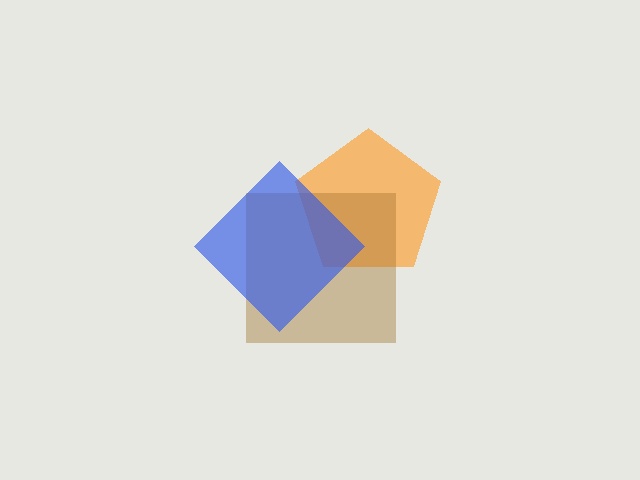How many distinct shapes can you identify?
There are 3 distinct shapes: an orange pentagon, a brown square, a blue diamond.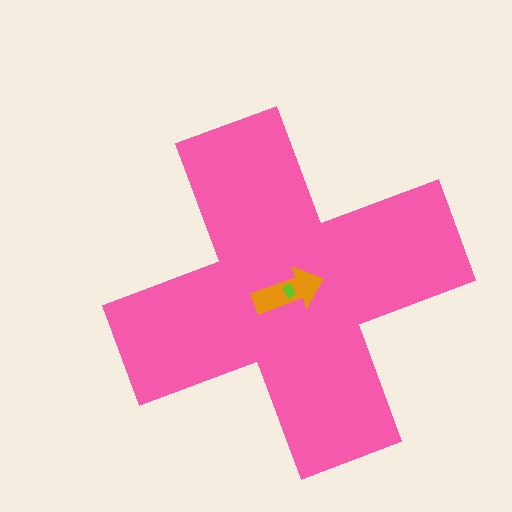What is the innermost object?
The lime rectangle.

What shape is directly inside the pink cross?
The orange arrow.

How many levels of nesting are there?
3.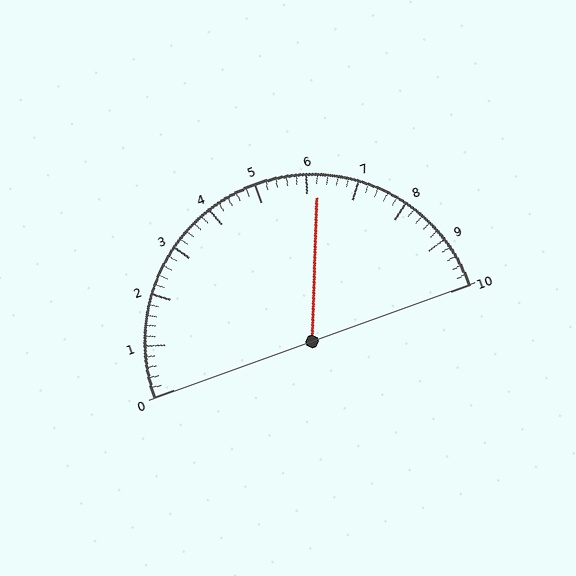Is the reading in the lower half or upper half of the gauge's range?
The reading is in the upper half of the range (0 to 10).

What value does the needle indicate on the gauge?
The needle indicates approximately 6.2.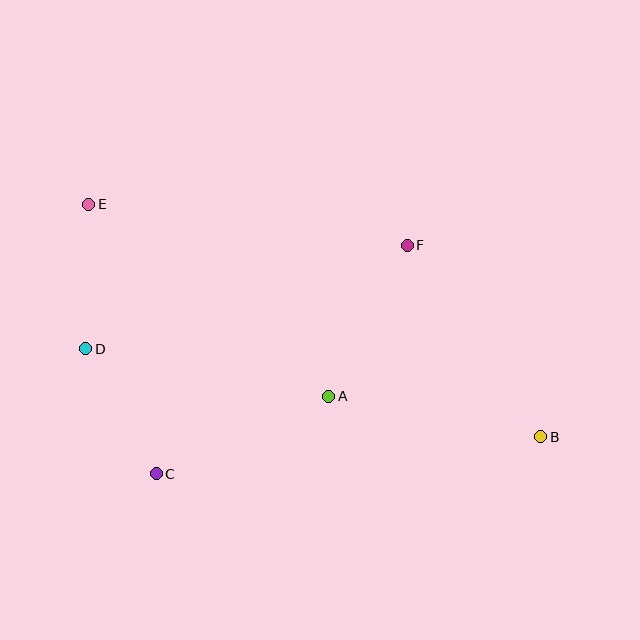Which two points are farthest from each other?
Points B and E are farthest from each other.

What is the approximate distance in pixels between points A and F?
The distance between A and F is approximately 171 pixels.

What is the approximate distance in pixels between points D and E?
The distance between D and E is approximately 144 pixels.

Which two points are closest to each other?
Points C and D are closest to each other.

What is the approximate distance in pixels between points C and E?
The distance between C and E is approximately 278 pixels.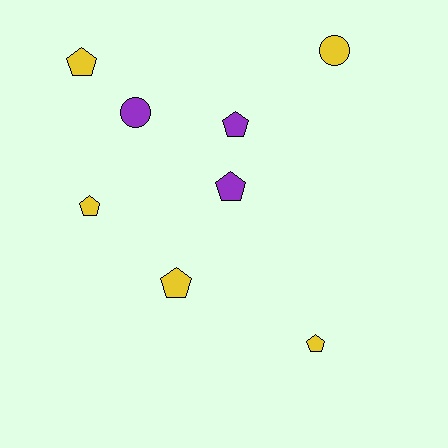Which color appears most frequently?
Yellow, with 5 objects.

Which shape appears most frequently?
Pentagon, with 6 objects.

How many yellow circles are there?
There is 1 yellow circle.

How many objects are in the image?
There are 8 objects.